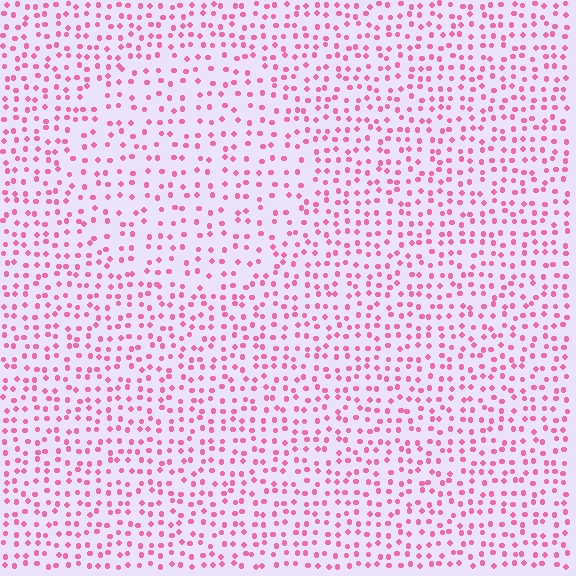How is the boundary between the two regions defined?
The boundary is defined by a change in element density (approximately 1.5x ratio). All elements are the same color, size, and shape.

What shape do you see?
I see a circle.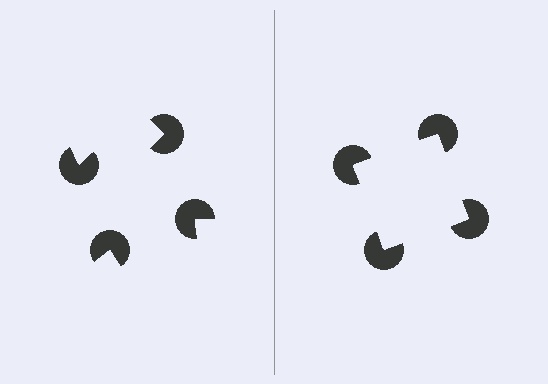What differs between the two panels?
The pac-man discs are positioned identically on both sides; only the wedge orientations differ. On the right they align to a square; on the left they are misaligned.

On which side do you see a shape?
An illusory square appears on the right side. On the left side the wedge cuts are rotated, so no coherent shape forms.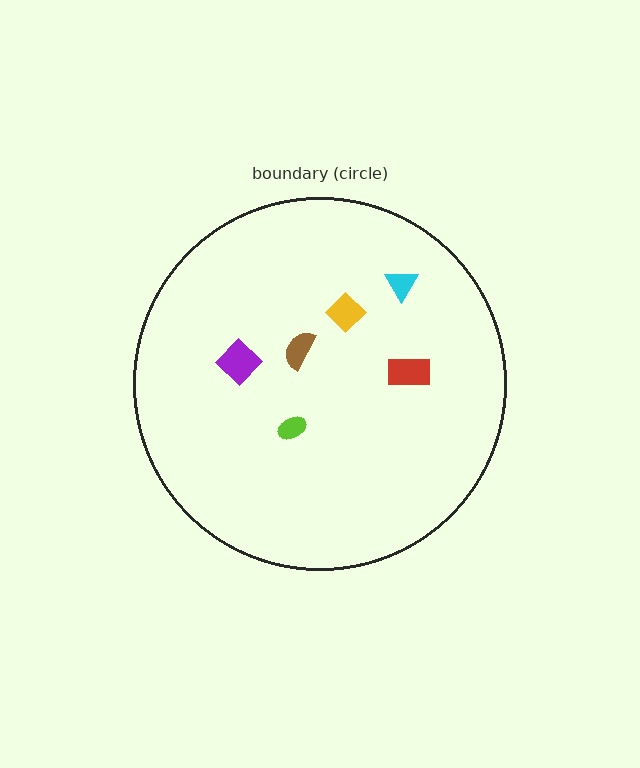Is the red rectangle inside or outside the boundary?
Inside.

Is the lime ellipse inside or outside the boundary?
Inside.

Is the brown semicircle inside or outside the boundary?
Inside.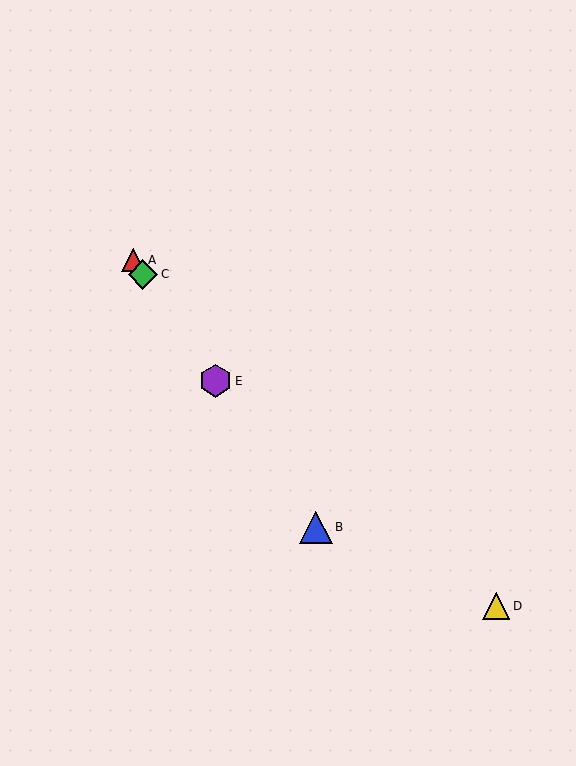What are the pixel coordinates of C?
Object C is at (143, 274).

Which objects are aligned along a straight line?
Objects A, B, C, E are aligned along a straight line.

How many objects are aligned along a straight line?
4 objects (A, B, C, E) are aligned along a straight line.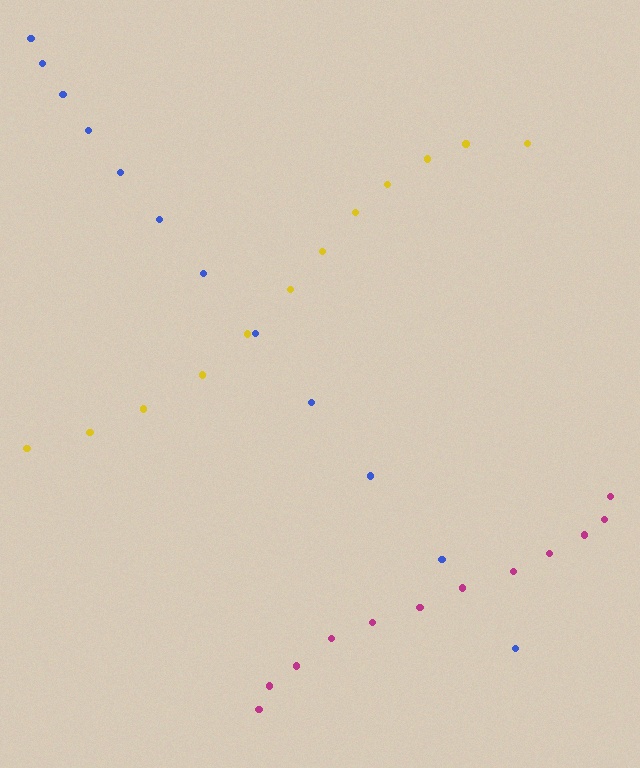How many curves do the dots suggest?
There are 3 distinct paths.